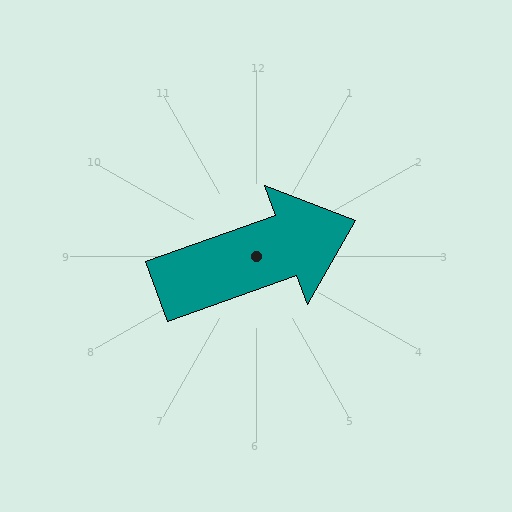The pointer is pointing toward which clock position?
Roughly 2 o'clock.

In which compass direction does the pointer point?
East.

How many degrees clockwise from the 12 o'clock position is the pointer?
Approximately 70 degrees.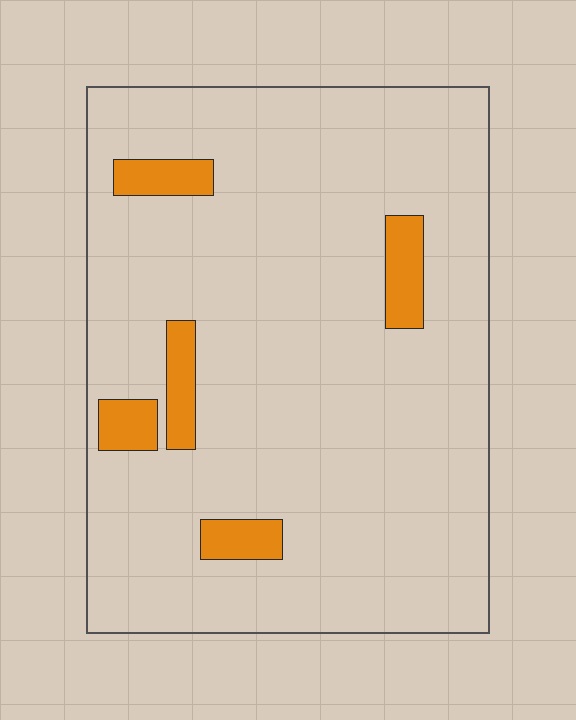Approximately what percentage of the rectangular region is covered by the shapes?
Approximately 10%.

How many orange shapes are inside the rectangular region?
5.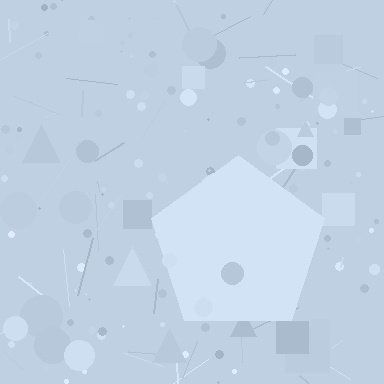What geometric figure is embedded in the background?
A pentagon is embedded in the background.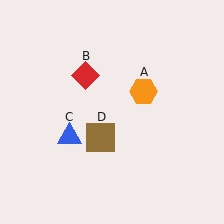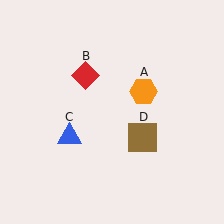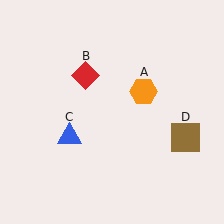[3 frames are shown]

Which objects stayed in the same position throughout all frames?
Orange hexagon (object A) and red diamond (object B) and blue triangle (object C) remained stationary.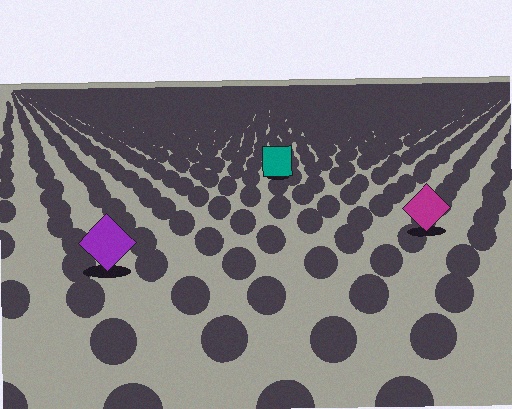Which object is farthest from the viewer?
The teal square is farthest from the viewer. It appears smaller and the ground texture around it is denser.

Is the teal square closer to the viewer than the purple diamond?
No. The purple diamond is closer — you can tell from the texture gradient: the ground texture is coarser near it.